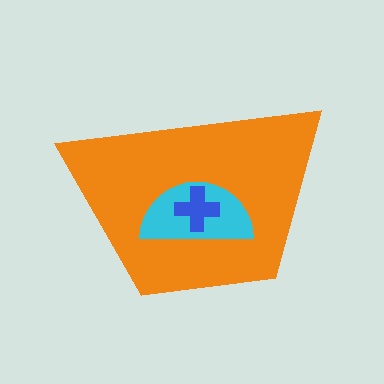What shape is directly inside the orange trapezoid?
The cyan semicircle.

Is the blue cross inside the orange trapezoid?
Yes.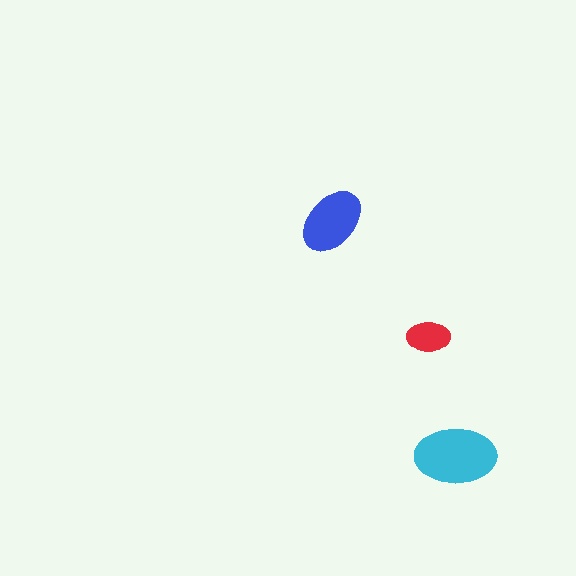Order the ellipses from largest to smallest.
the cyan one, the blue one, the red one.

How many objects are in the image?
There are 3 objects in the image.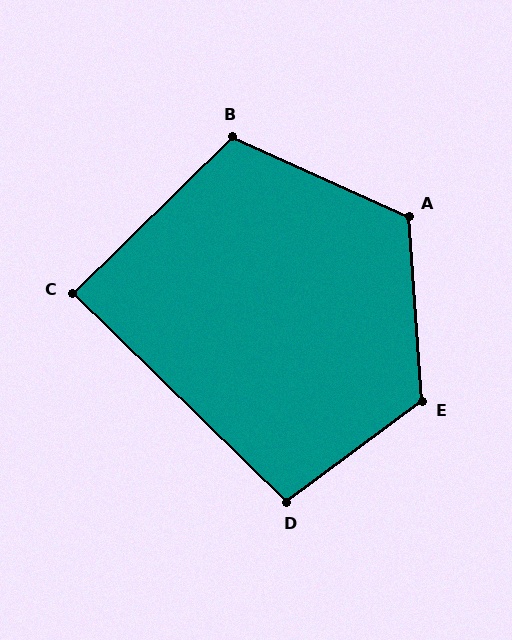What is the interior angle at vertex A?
Approximately 118 degrees (obtuse).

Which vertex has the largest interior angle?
E, at approximately 123 degrees.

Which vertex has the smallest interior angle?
C, at approximately 89 degrees.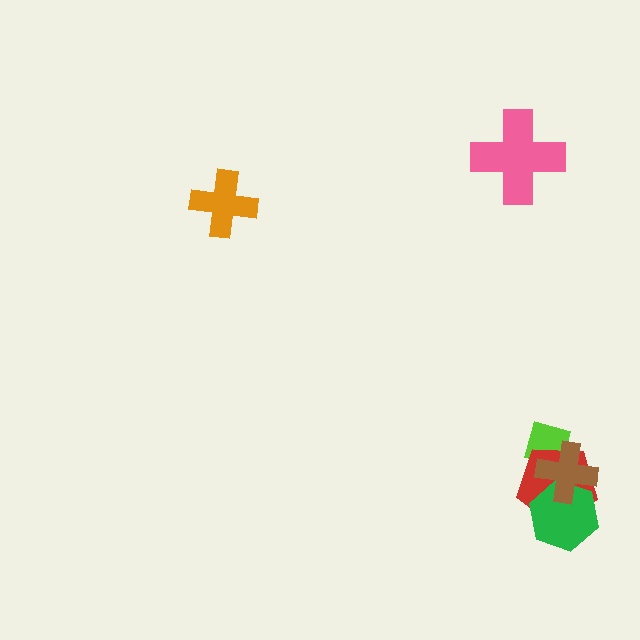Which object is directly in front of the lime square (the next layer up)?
The red pentagon is directly in front of the lime square.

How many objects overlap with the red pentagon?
3 objects overlap with the red pentagon.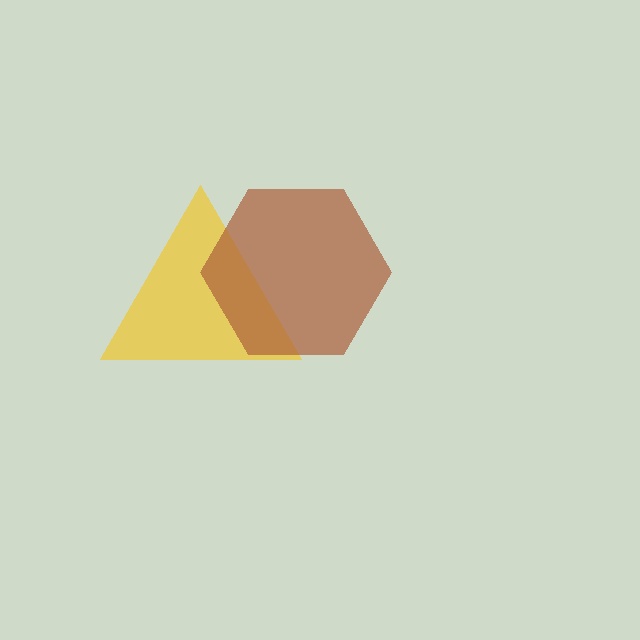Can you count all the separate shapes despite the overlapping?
Yes, there are 2 separate shapes.